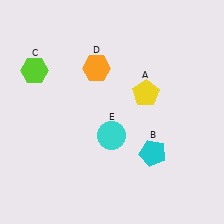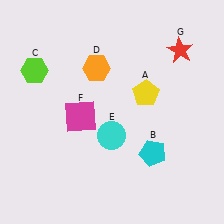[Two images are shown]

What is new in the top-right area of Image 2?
A red star (G) was added in the top-right area of Image 2.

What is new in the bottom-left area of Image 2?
A magenta square (F) was added in the bottom-left area of Image 2.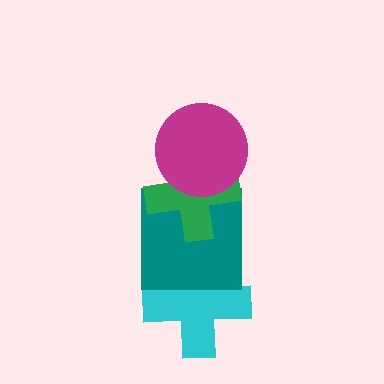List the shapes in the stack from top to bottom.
From top to bottom: the magenta circle, the green cross, the teal square, the cyan cross.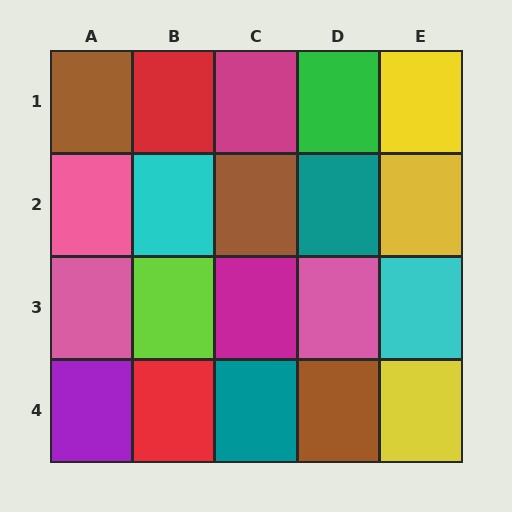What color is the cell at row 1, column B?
Red.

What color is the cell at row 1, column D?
Green.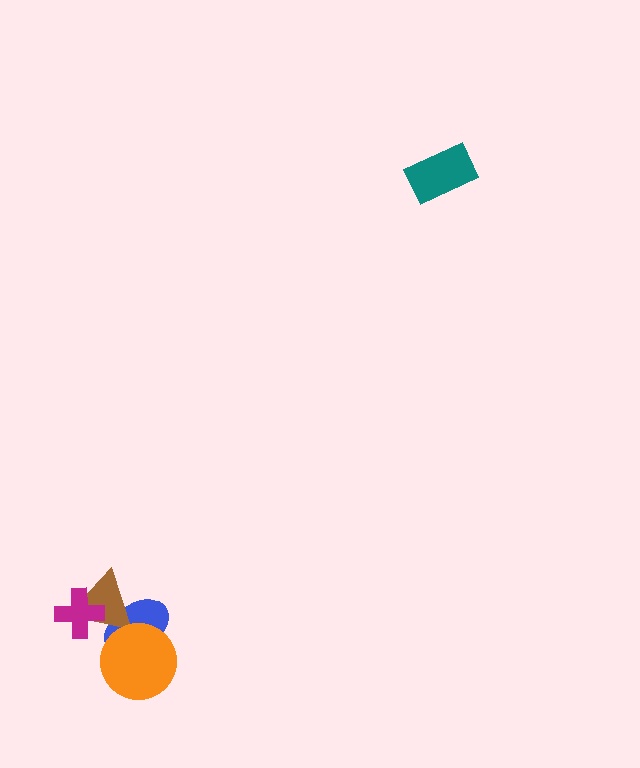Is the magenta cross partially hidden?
No, no other shape covers it.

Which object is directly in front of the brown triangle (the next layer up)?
The orange circle is directly in front of the brown triangle.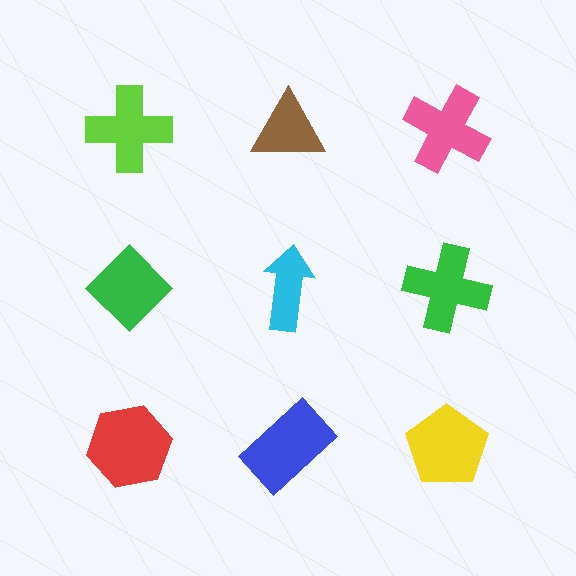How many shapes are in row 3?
3 shapes.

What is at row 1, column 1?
A lime cross.